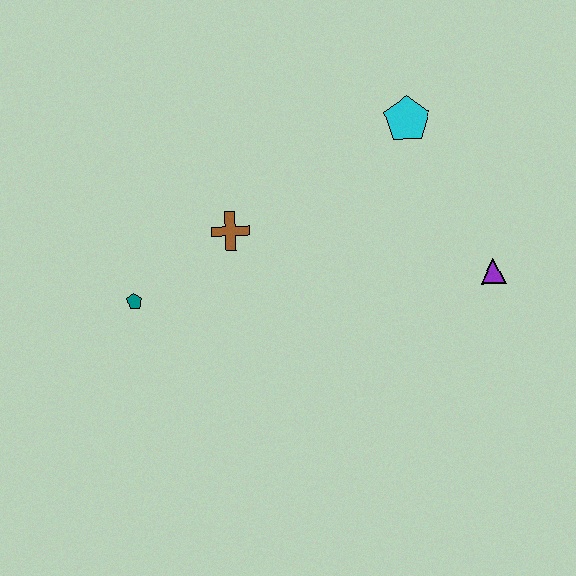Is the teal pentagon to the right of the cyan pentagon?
No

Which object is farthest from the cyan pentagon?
The teal pentagon is farthest from the cyan pentagon.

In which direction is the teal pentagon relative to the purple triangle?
The teal pentagon is to the left of the purple triangle.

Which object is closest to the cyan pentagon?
The purple triangle is closest to the cyan pentagon.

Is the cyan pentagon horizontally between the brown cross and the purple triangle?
Yes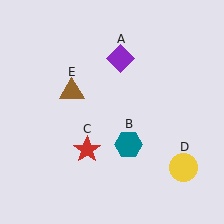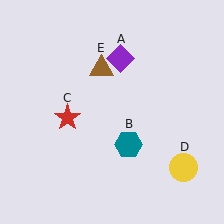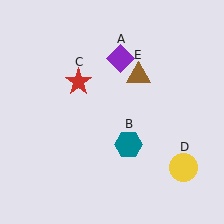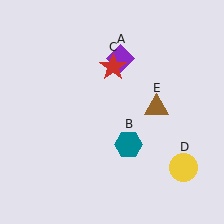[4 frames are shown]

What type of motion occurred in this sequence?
The red star (object C), brown triangle (object E) rotated clockwise around the center of the scene.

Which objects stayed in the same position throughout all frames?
Purple diamond (object A) and teal hexagon (object B) and yellow circle (object D) remained stationary.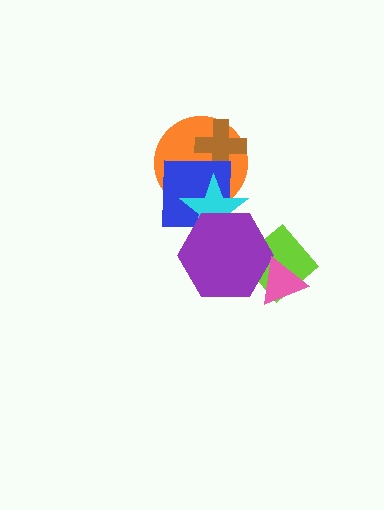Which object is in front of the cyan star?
The purple hexagon is in front of the cyan star.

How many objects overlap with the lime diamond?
2 objects overlap with the lime diamond.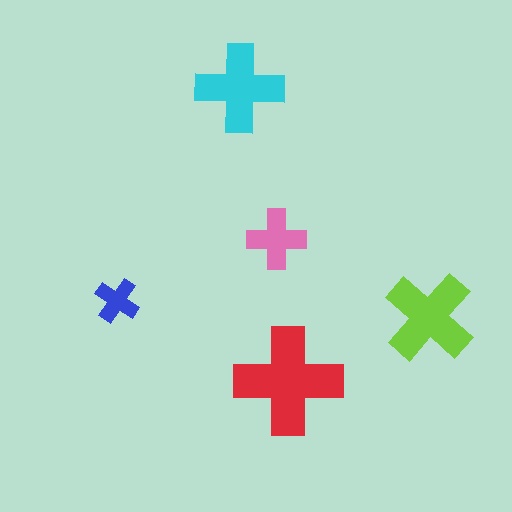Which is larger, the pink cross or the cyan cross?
The cyan one.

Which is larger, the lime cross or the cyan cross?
The lime one.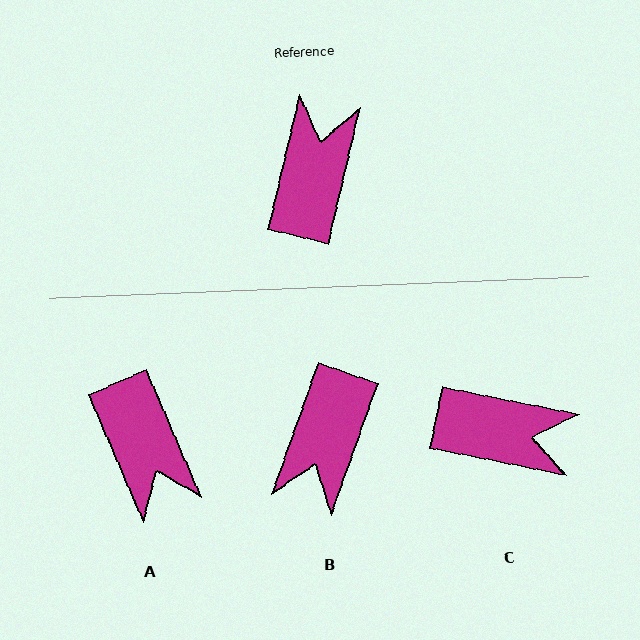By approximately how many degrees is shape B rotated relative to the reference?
Approximately 174 degrees counter-clockwise.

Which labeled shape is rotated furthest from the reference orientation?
B, about 174 degrees away.